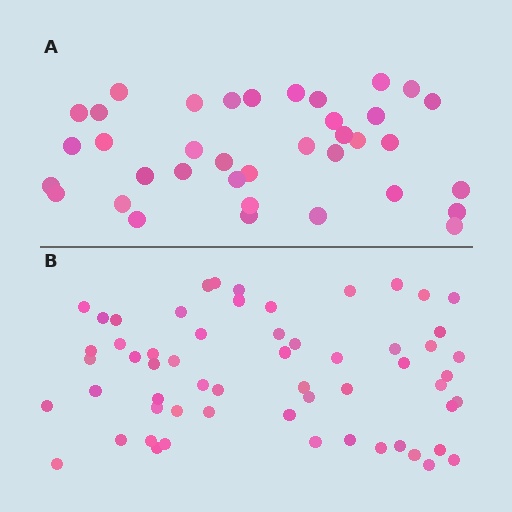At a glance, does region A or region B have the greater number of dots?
Region B (the bottom region) has more dots.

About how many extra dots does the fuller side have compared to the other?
Region B has approximately 20 more dots than region A.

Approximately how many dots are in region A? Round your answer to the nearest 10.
About 40 dots. (The exact count is 37, which rounds to 40.)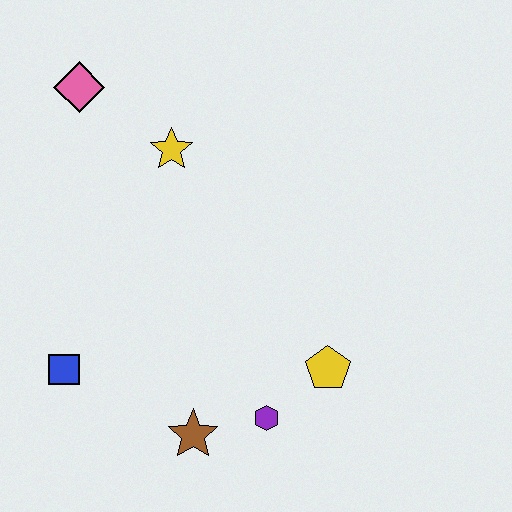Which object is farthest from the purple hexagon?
The pink diamond is farthest from the purple hexagon.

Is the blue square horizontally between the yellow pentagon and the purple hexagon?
No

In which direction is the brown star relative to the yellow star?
The brown star is below the yellow star.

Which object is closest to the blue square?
The brown star is closest to the blue square.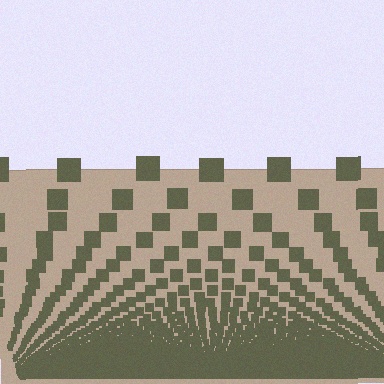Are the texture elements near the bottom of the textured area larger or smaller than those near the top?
Smaller. The gradient is inverted — elements near the bottom are smaller and denser.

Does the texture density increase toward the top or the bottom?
Density increases toward the bottom.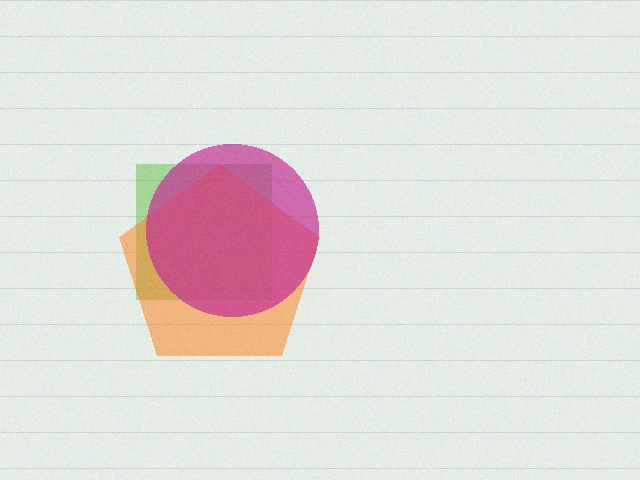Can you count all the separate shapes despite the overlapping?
Yes, there are 3 separate shapes.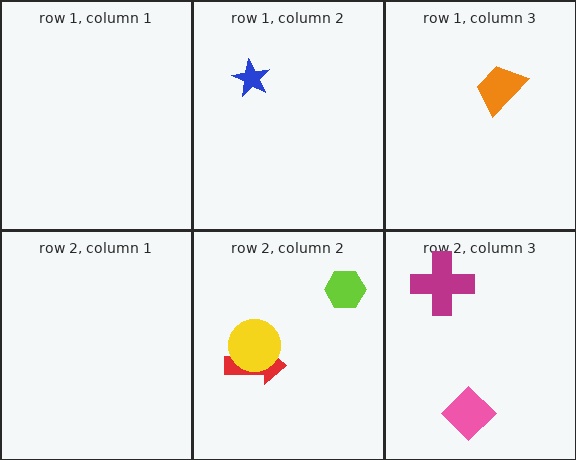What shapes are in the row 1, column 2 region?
The blue star.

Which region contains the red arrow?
The row 2, column 2 region.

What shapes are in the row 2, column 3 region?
The pink diamond, the magenta cross.